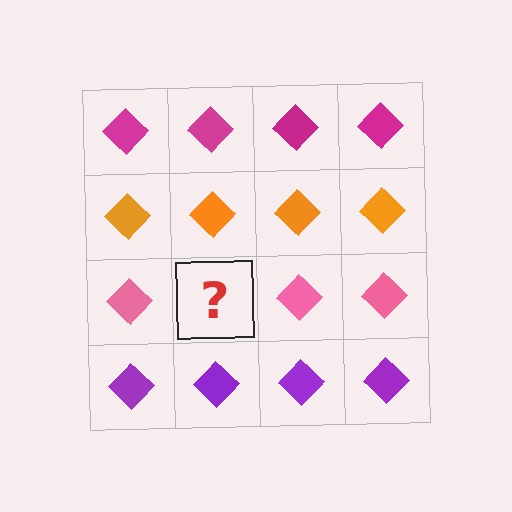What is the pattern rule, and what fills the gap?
The rule is that each row has a consistent color. The gap should be filled with a pink diamond.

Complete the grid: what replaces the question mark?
The question mark should be replaced with a pink diamond.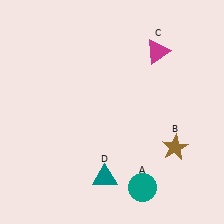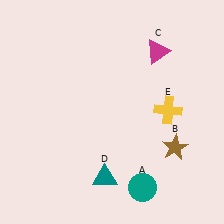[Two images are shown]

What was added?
A yellow cross (E) was added in Image 2.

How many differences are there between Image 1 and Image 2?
There is 1 difference between the two images.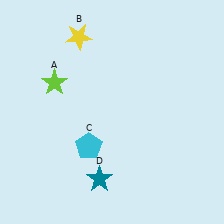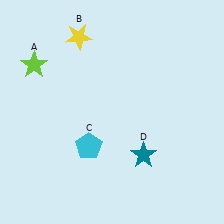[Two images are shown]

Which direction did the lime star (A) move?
The lime star (A) moved left.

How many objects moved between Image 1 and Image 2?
2 objects moved between the two images.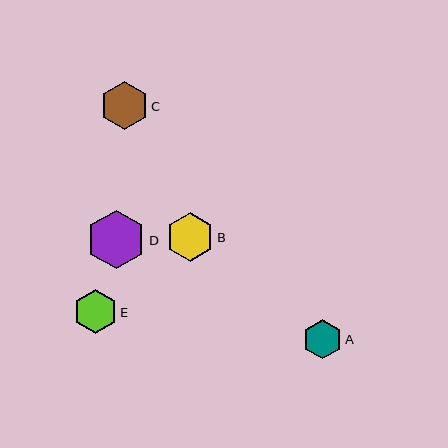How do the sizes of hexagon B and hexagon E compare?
Hexagon B and hexagon E are approximately the same size.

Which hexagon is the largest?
Hexagon D is the largest with a size of approximately 59 pixels.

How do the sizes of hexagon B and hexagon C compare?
Hexagon B and hexagon C are approximately the same size.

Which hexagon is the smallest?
Hexagon A is the smallest with a size of approximately 39 pixels.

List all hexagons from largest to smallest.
From largest to smallest: D, B, C, E, A.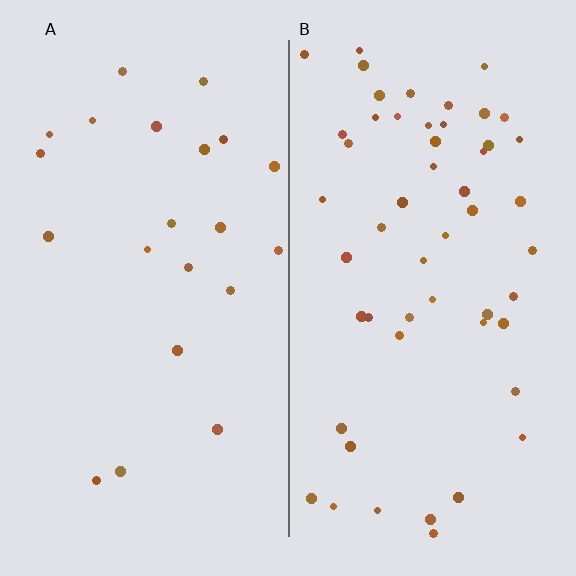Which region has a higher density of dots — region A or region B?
B (the right).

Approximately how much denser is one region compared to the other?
Approximately 2.5× — region B over region A.